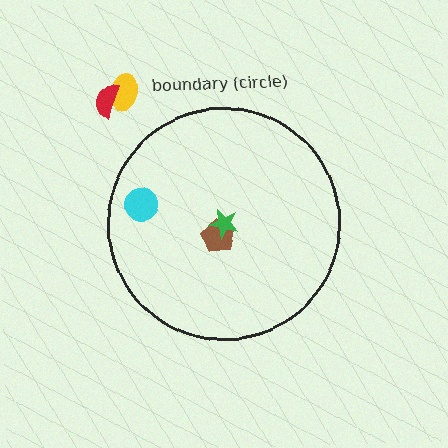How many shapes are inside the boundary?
3 inside, 2 outside.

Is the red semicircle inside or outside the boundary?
Outside.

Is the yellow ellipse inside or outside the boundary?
Outside.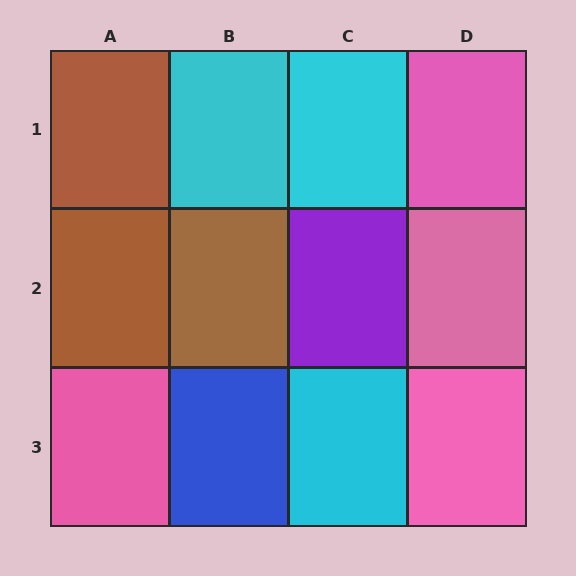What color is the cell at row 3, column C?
Cyan.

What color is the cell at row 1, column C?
Cyan.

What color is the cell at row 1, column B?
Cyan.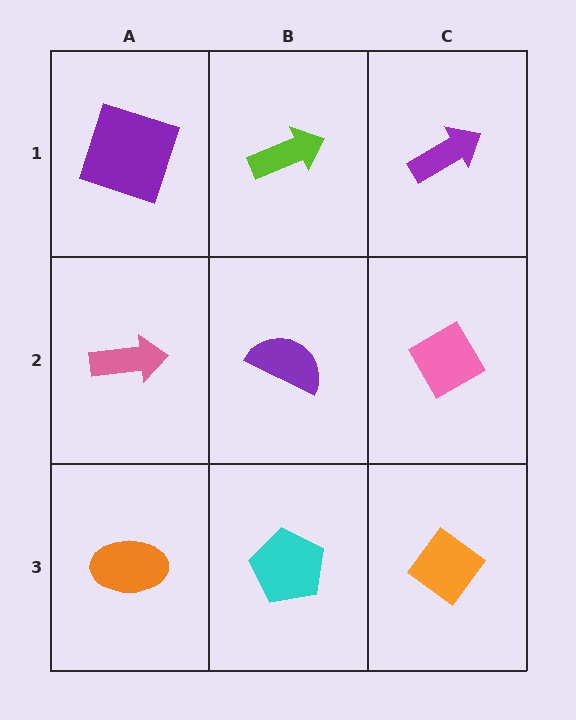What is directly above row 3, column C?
A pink diamond.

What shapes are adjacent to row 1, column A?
A pink arrow (row 2, column A), a lime arrow (row 1, column B).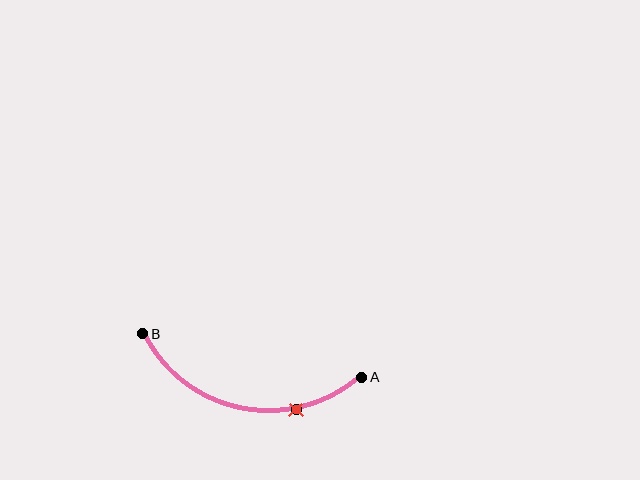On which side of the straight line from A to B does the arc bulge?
The arc bulges below the straight line connecting A and B.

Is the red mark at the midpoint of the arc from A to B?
No. The red mark lies on the arc but is closer to endpoint A. The arc midpoint would be at the point on the curve equidistant along the arc from both A and B.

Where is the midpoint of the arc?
The arc midpoint is the point on the curve farthest from the straight line joining A and B. It sits below that line.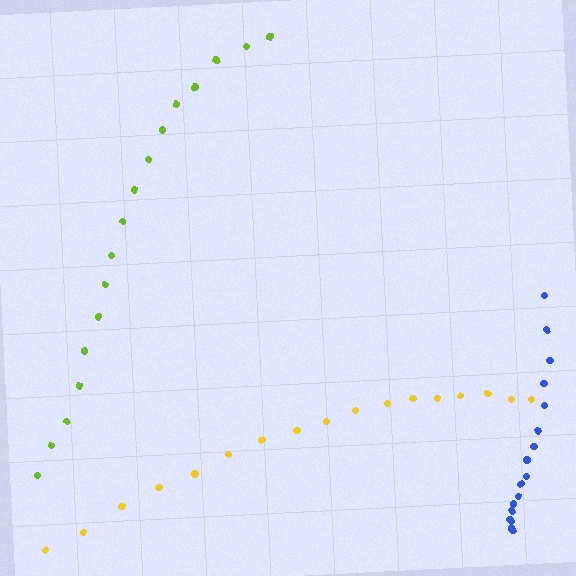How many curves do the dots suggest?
There are 3 distinct paths.